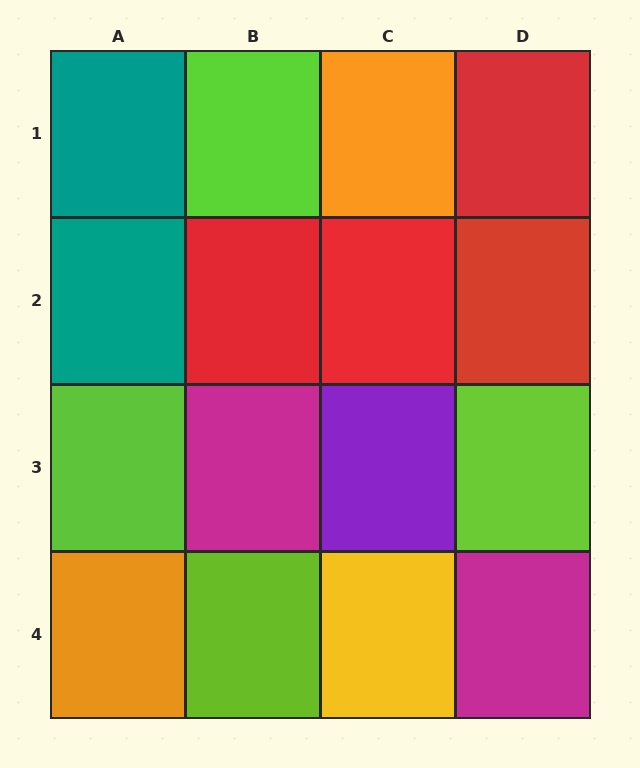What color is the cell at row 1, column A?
Teal.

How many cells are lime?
4 cells are lime.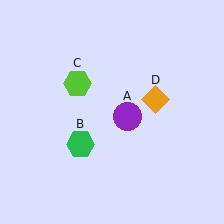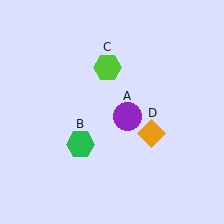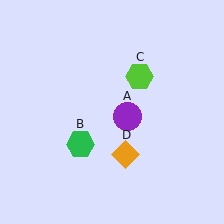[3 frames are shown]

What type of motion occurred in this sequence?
The lime hexagon (object C), orange diamond (object D) rotated clockwise around the center of the scene.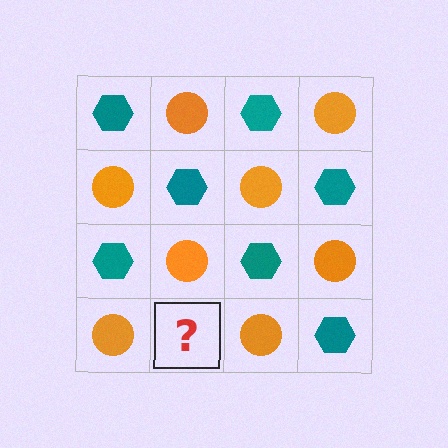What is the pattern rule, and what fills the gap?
The rule is that it alternates teal hexagon and orange circle in a checkerboard pattern. The gap should be filled with a teal hexagon.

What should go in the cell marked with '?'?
The missing cell should contain a teal hexagon.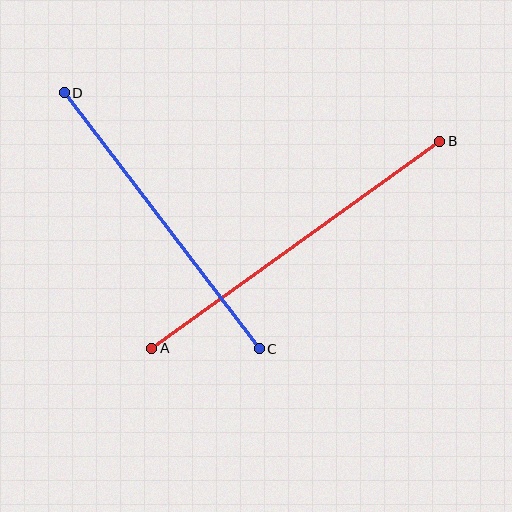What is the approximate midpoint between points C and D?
The midpoint is at approximately (162, 221) pixels.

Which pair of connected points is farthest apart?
Points A and B are farthest apart.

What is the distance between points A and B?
The distance is approximately 355 pixels.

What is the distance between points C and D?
The distance is approximately 322 pixels.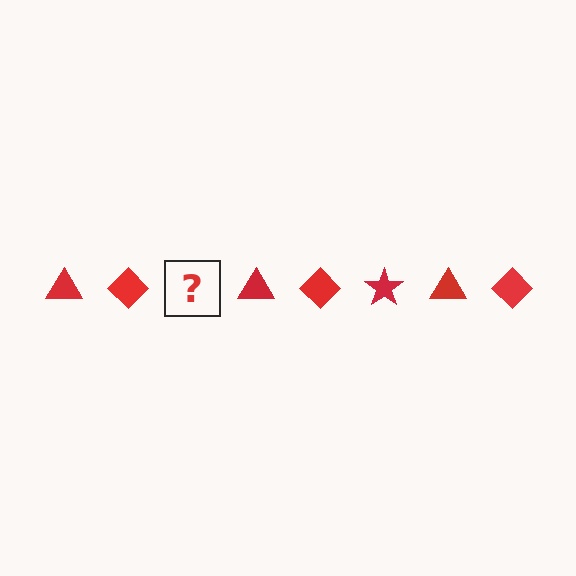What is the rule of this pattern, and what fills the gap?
The rule is that the pattern cycles through triangle, diamond, star shapes in red. The gap should be filled with a red star.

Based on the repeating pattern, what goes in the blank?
The blank should be a red star.